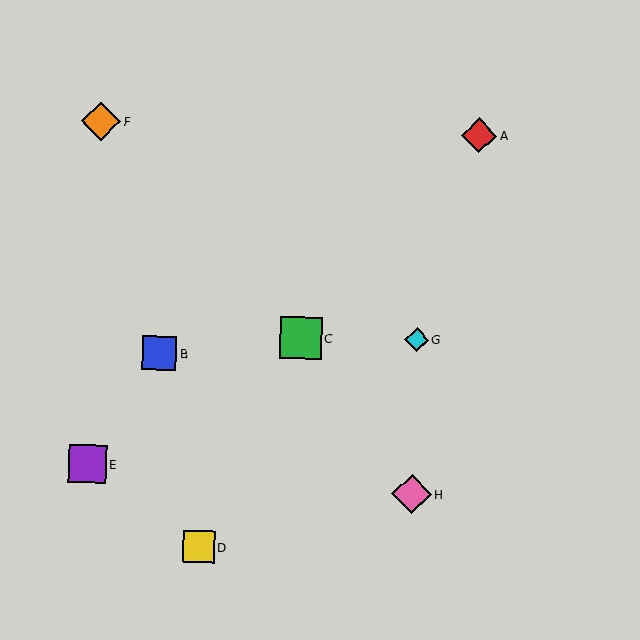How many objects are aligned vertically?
2 objects (G, H) are aligned vertically.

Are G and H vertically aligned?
Yes, both are at x≈417.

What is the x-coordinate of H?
Object H is at x≈412.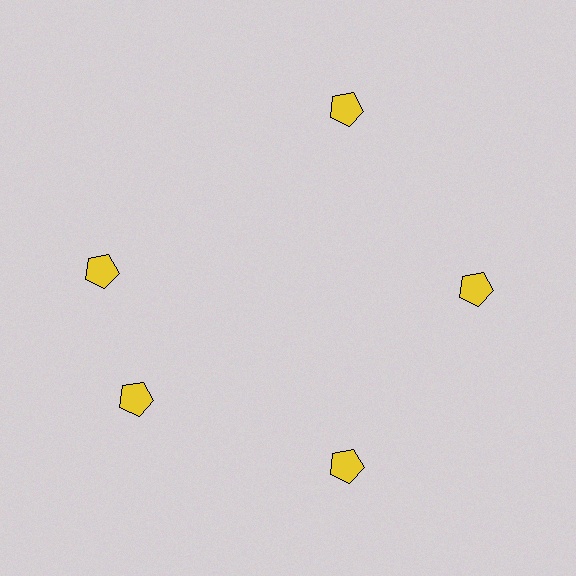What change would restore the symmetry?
The symmetry would be restored by rotating it back into even spacing with its neighbors so that all 5 pentagons sit at equal angles and equal distance from the center.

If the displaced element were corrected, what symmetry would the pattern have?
It would have 5-fold rotational symmetry — the pattern would map onto itself every 72 degrees.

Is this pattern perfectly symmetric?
No. The 5 yellow pentagons are arranged in a ring, but one element near the 10 o'clock position is rotated out of alignment along the ring, breaking the 5-fold rotational symmetry.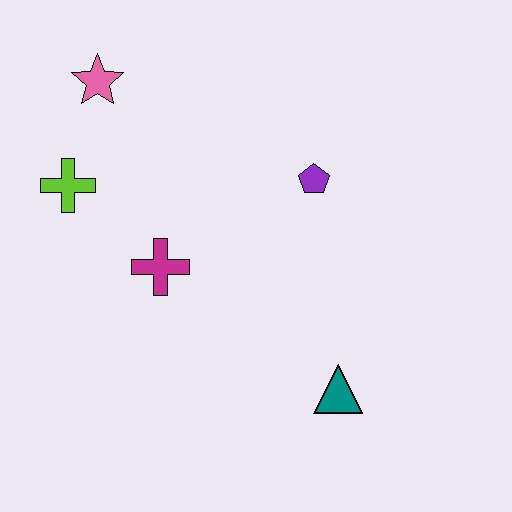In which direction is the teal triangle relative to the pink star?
The teal triangle is below the pink star.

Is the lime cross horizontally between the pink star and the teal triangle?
No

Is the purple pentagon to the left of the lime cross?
No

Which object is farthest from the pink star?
The teal triangle is farthest from the pink star.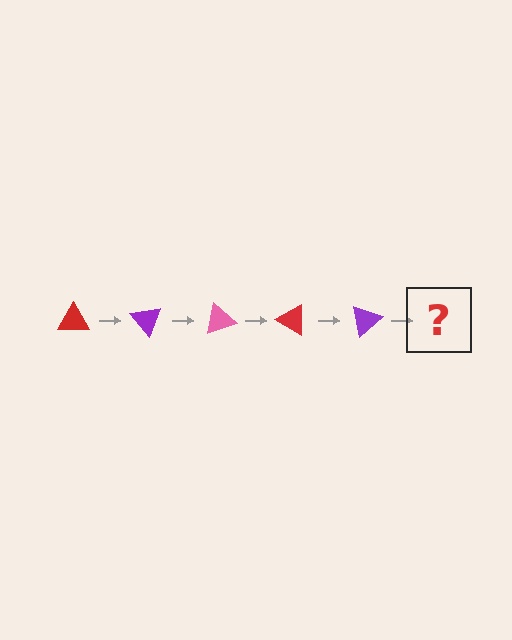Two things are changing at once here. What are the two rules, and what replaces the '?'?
The two rules are that it rotates 50 degrees each step and the color cycles through red, purple, and pink. The '?' should be a pink triangle, rotated 250 degrees from the start.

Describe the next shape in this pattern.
It should be a pink triangle, rotated 250 degrees from the start.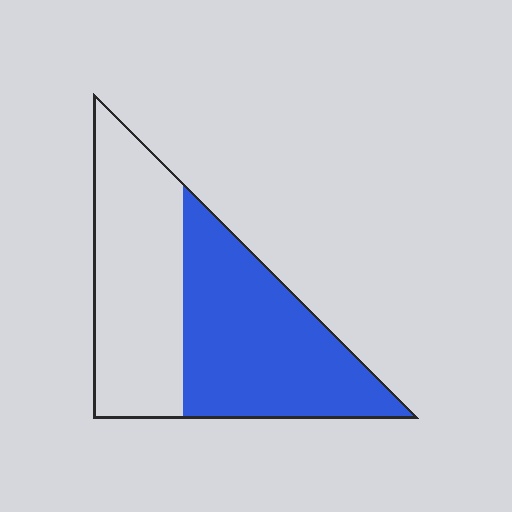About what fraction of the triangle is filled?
About one half (1/2).